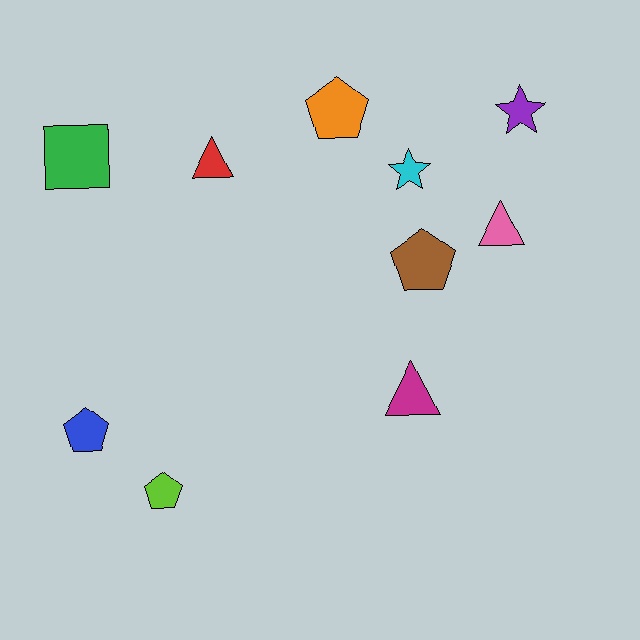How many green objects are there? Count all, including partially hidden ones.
There is 1 green object.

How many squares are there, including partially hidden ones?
There is 1 square.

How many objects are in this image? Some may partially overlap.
There are 10 objects.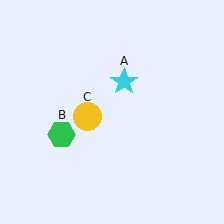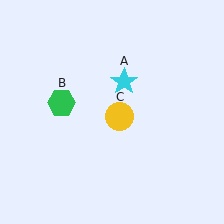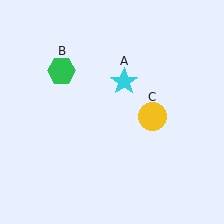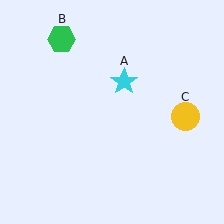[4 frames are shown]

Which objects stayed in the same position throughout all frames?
Cyan star (object A) remained stationary.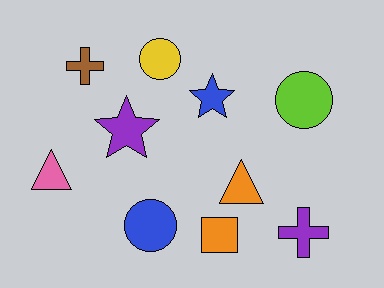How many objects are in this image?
There are 10 objects.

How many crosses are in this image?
There are 2 crosses.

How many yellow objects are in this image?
There is 1 yellow object.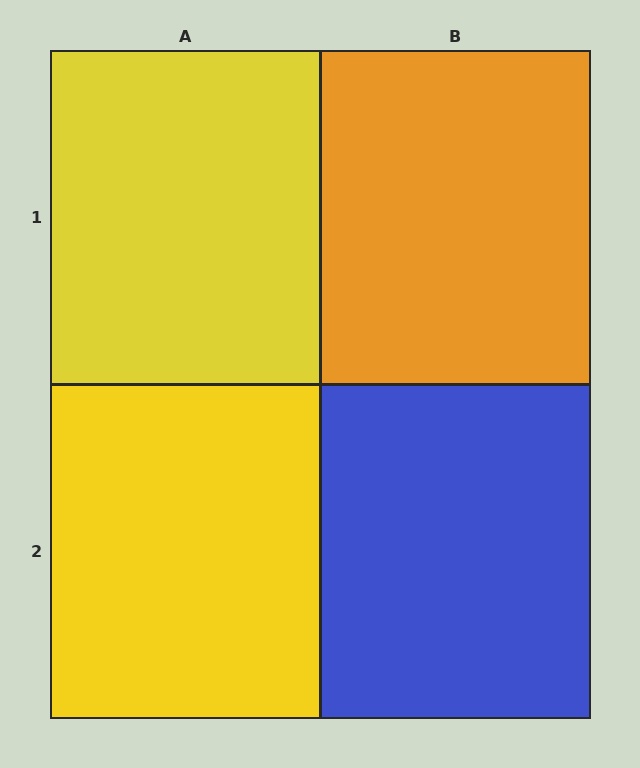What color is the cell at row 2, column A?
Yellow.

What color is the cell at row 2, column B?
Blue.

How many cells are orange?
1 cell is orange.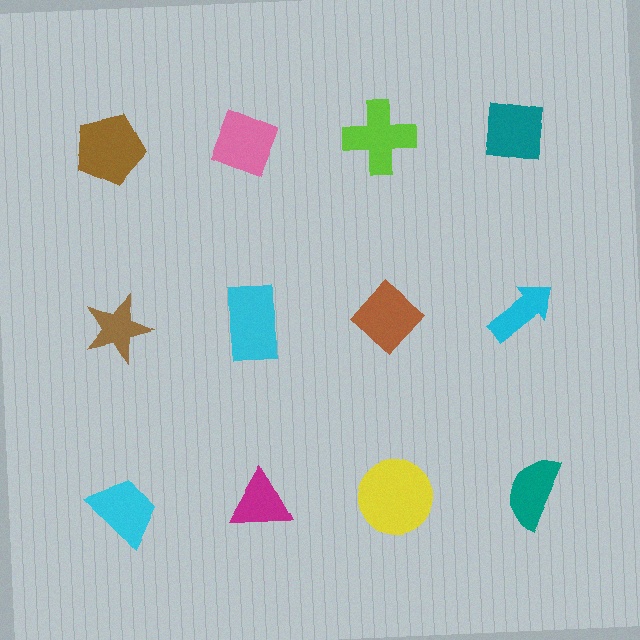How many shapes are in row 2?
4 shapes.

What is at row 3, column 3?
A yellow circle.